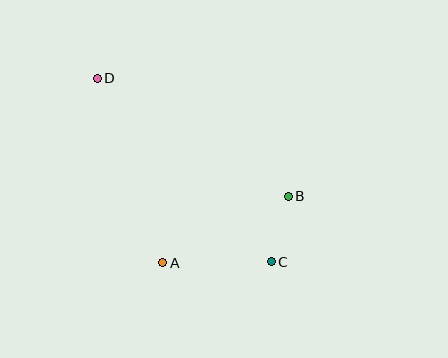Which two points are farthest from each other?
Points C and D are farthest from each other.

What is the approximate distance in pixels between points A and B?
The distance between A and B is approximately 142 pixels.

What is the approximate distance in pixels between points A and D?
The distance between A and D is approximately 196 pixels.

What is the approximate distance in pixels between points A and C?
The distance between A and C is approximately 108 pixels.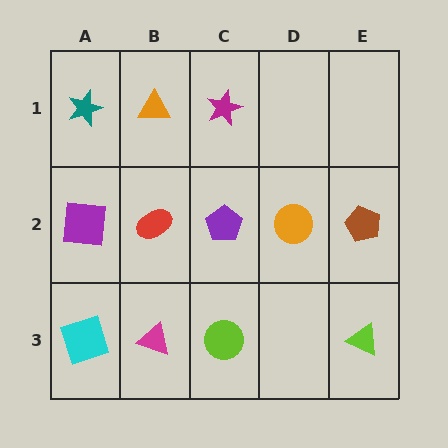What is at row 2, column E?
A brown pentagon.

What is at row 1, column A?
A teal star.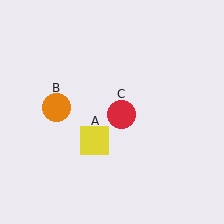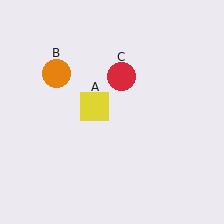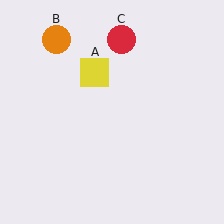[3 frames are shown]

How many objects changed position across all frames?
3 objects changed position: yellow square (object A), orange circle (object B), red circle (object C).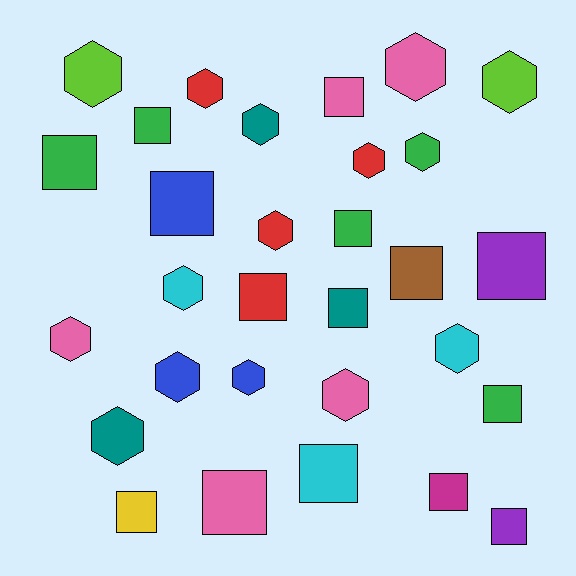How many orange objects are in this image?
There are no orange objects.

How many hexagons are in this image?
There are 15 hexagons.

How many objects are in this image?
There are 30 objects.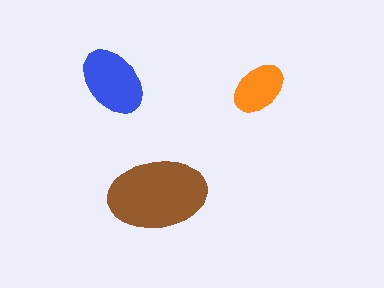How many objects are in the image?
There are 3 objects in the image.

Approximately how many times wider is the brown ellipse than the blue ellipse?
About 1.5 times wider.